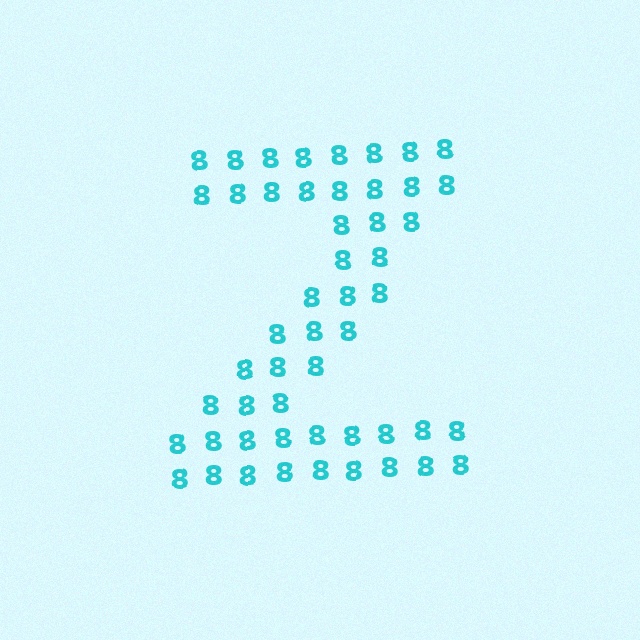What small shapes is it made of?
It is made of small digit 8's.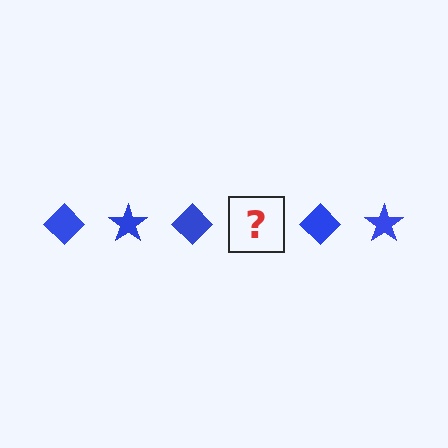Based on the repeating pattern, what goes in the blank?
The blank should be a blue star.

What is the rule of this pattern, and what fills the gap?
The rule is that the pattern cycles through diamond, star shapes in blue. The gap should be filled with a blue star.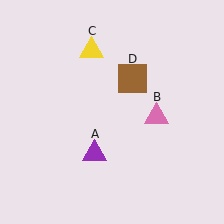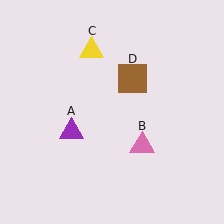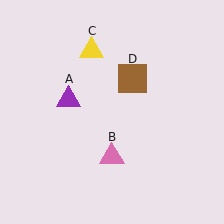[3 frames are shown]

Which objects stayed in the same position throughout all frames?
Yellow triangle (object C) and brown square (object D) remained stationary.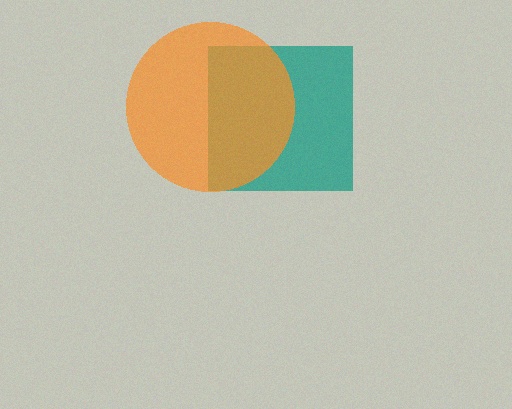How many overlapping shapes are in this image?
There are 2 overlapping shapes in the image.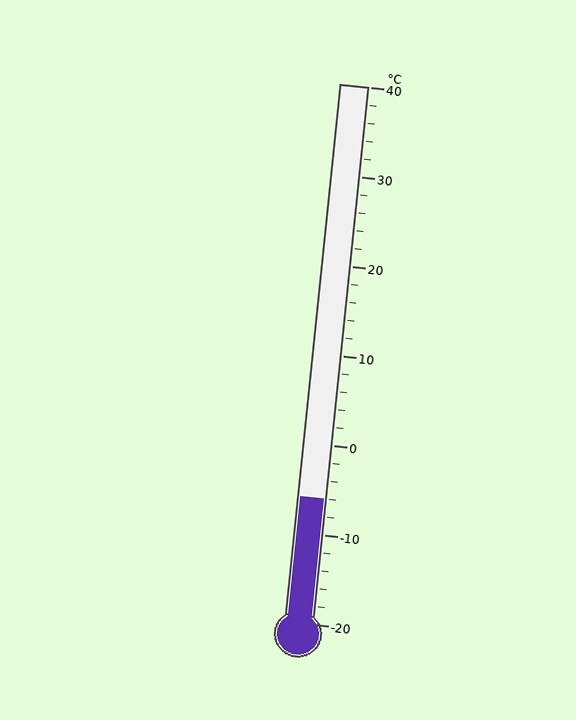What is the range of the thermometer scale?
The thermometer scale ranges from -20°C to 40°C.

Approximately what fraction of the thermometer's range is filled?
The thermometer is filled to approximately 25% of its range.